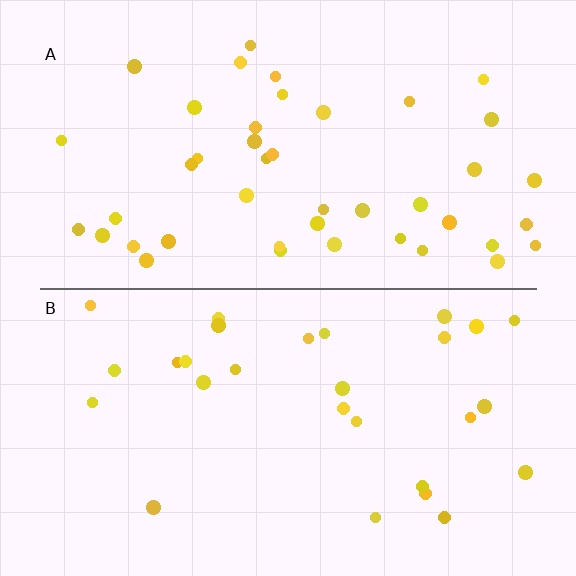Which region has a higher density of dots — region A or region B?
A (the top).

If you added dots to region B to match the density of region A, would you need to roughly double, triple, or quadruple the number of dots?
Approximately double.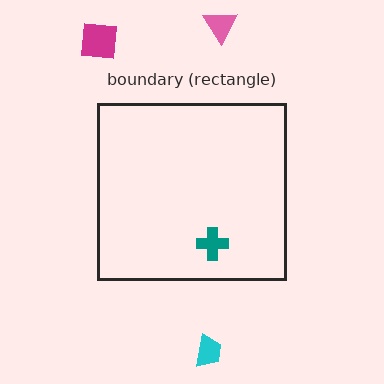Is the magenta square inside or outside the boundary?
Outside.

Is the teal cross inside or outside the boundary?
Inside.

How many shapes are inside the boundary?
1 inside, 3 outside.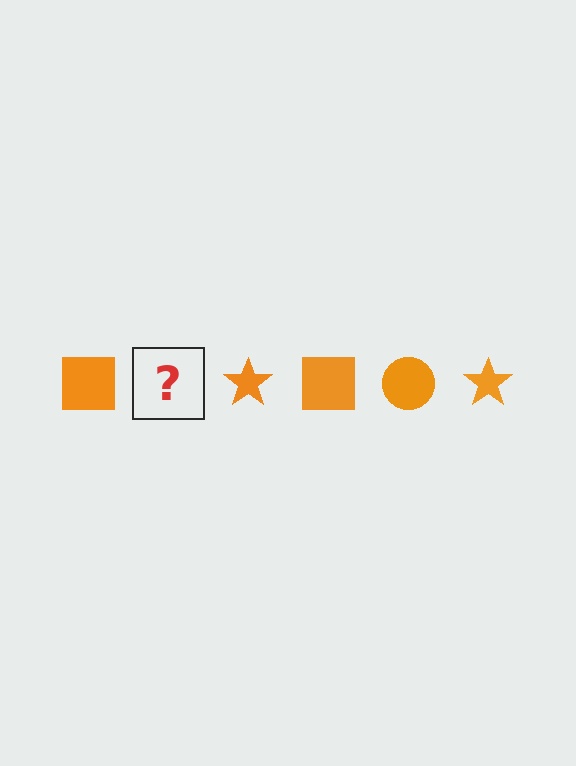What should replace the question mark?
The question mark should be replaced with an orange circle.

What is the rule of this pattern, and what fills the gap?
The rule is that the pattern cycles through square, circle, star shapes in orange. The gap should be filled with an orange circle.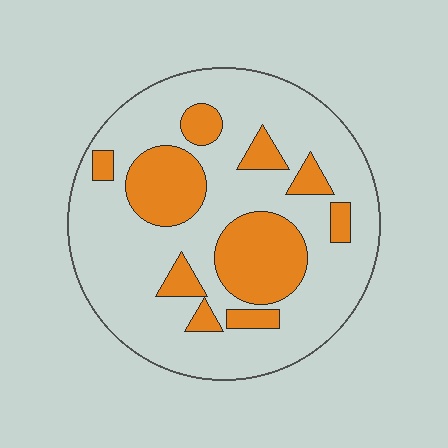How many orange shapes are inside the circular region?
10.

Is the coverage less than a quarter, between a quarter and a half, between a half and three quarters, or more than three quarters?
Between a quarter and a half.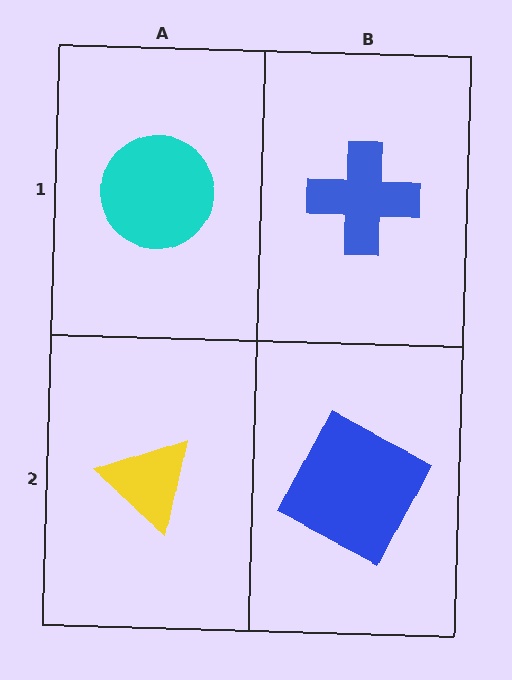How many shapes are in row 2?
2 shapes.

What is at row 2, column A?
A yellow triangle.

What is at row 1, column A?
A cyan circle.